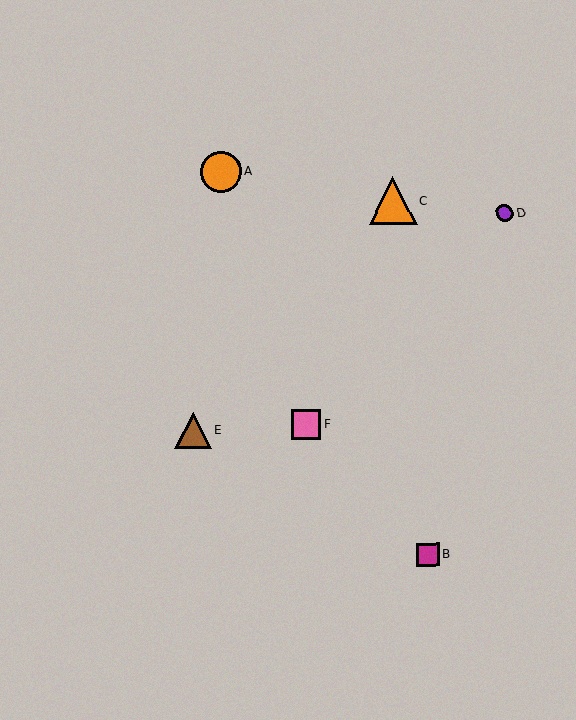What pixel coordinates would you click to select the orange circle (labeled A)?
Click at (221, 172) to select the orange circle A.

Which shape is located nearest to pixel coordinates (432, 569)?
The magenta square (labeled B) at (428, 554) is nearest to that location.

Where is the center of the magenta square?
The center of the magenta square is at (428, 554).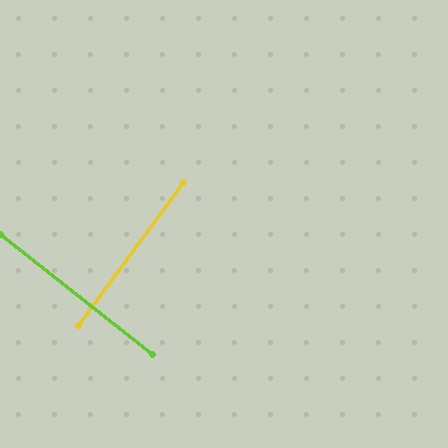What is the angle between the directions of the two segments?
Approximately 88 degrees.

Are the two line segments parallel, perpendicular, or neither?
Perpendicular — they meet at approximately 88°.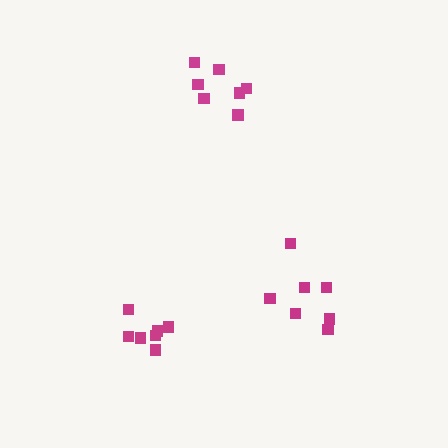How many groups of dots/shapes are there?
There are 3 groups.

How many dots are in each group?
Group 1: 7 dots, Group 2: 7 dots, Group 3: 7 dots (21 total).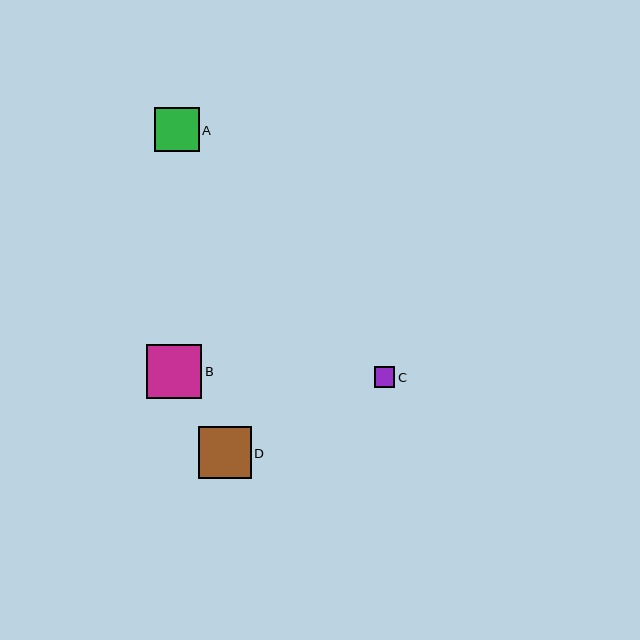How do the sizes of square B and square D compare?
Square B and square D are approximately the same size.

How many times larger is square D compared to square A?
Square D is approximately 1.2 times the size of square A.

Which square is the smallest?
Square C is the smallest with a size of approximately 21 pixels.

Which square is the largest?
Square B is the largest with a size of approximately 55 pixels.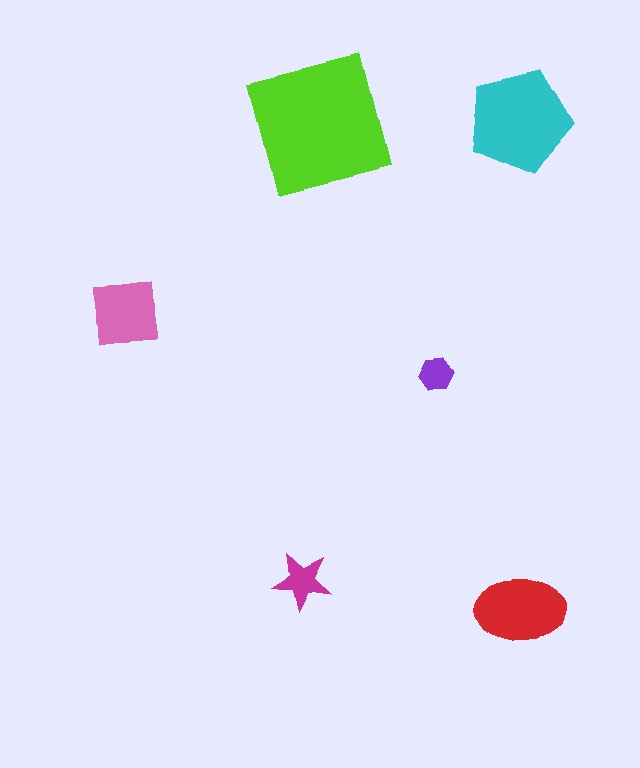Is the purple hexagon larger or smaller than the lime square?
Smaller.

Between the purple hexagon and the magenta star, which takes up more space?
The magenta star.